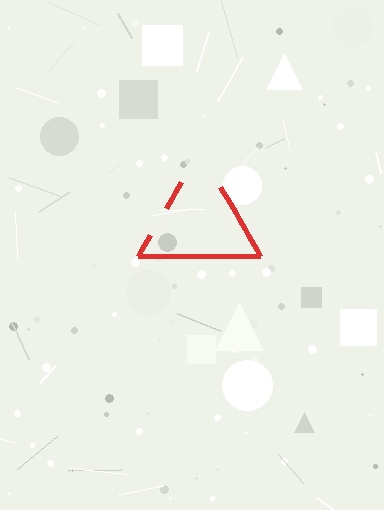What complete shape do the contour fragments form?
The contour fragments form a triangle.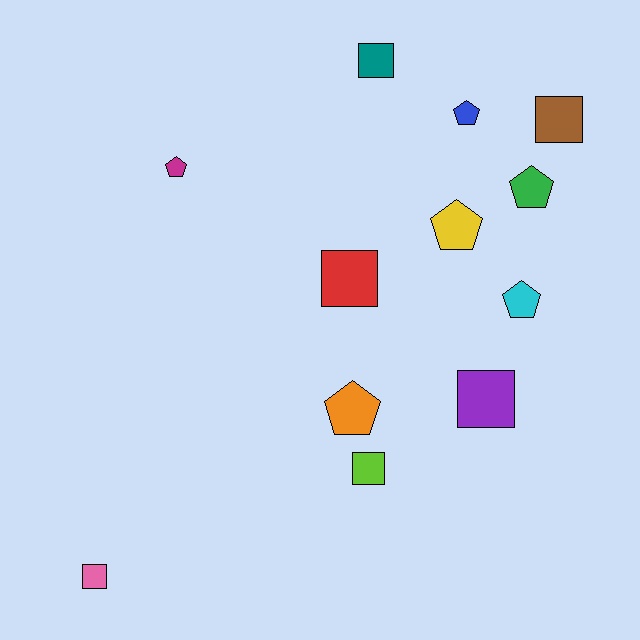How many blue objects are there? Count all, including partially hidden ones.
There is 1 blue object.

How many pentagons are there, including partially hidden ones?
There are 6 pentagons.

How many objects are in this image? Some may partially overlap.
There are 12 objects.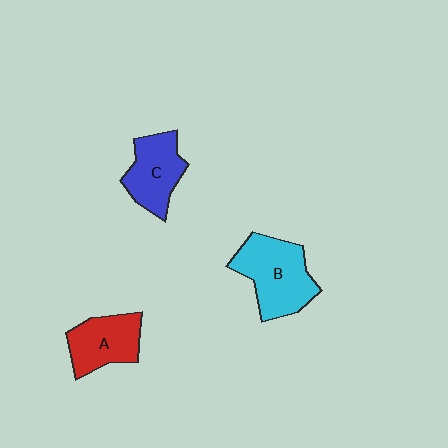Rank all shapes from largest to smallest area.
From largest to smallest: B (cyan), C (blue), A (red).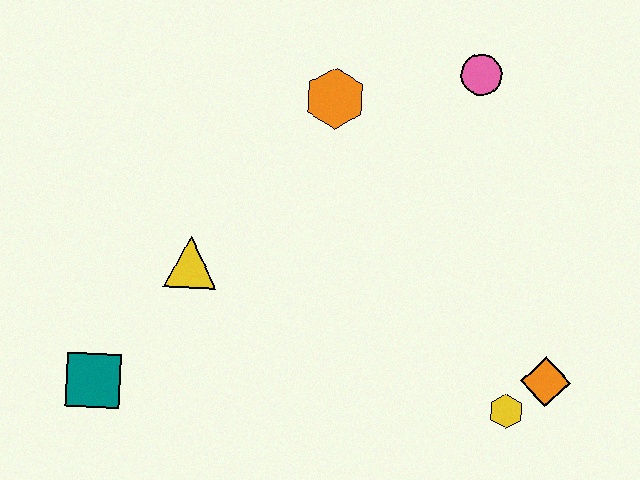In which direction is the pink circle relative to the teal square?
The pink circle is to the right of the teal square.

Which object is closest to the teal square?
The yellow triangle is closest to the teal square.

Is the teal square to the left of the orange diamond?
Yes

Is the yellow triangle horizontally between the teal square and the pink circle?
Yes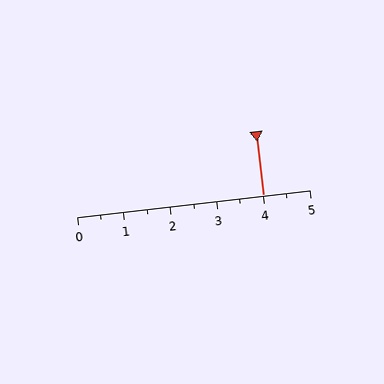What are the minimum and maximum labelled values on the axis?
The axis runs from 0 to 5.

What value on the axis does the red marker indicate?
The marker indicates approximately 4.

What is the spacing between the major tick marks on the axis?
The major ticks are spaced 1 apart.